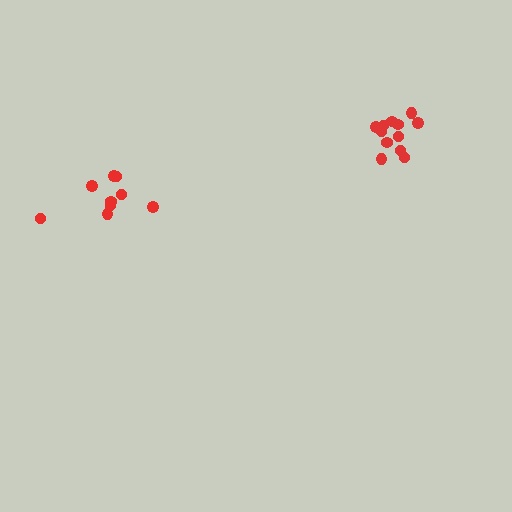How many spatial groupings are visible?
There are 2 spatial groupings.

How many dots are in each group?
Group 1: 12 dots, Group 2: 9 dots (21 total).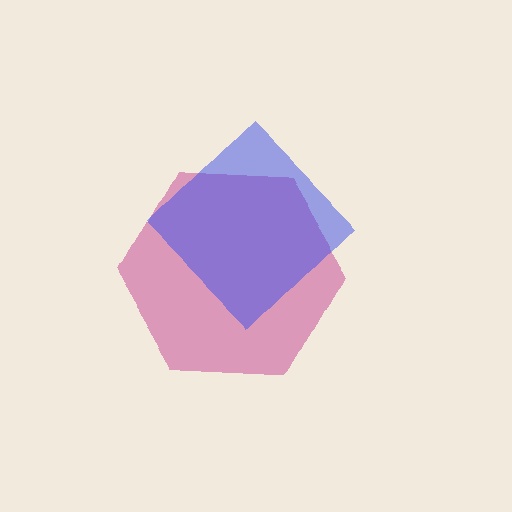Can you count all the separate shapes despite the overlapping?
Yes, there are 2 separate shapes.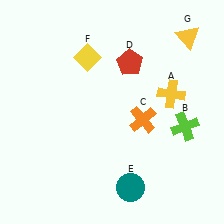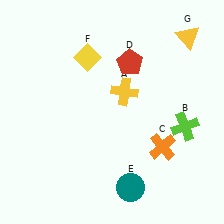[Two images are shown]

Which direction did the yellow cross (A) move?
The yellow cross (A) moved left.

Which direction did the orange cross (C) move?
The orange cross (C) moved down.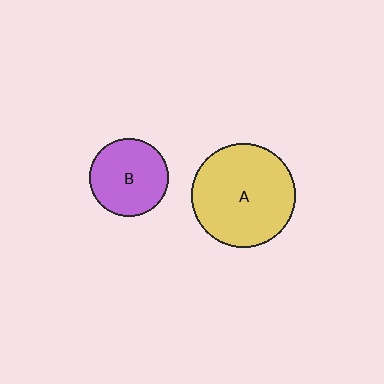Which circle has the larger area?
Circle A (yellow).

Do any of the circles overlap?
No, none of the circles overlap.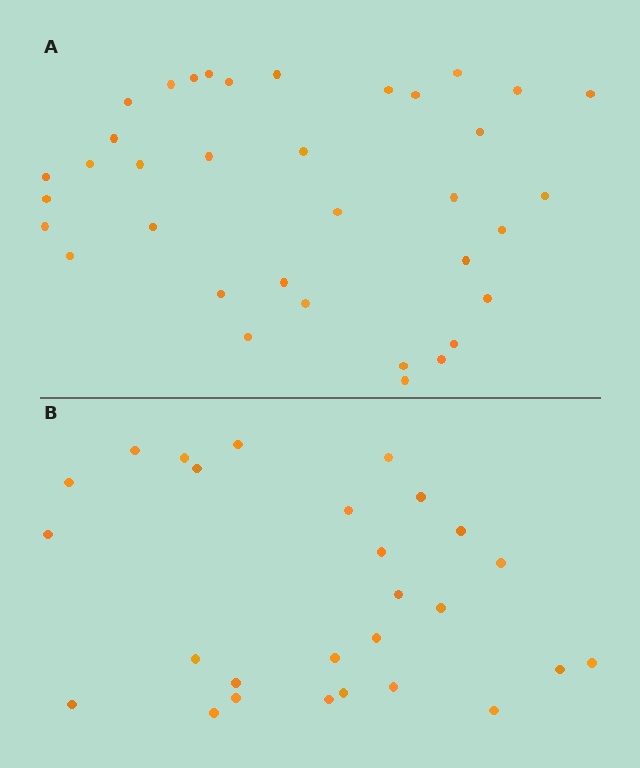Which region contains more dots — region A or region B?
Region A (the top region) has more dots.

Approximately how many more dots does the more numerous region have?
Region A has roughly 8 or so more dots than region B.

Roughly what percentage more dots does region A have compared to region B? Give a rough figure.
About 35% more.